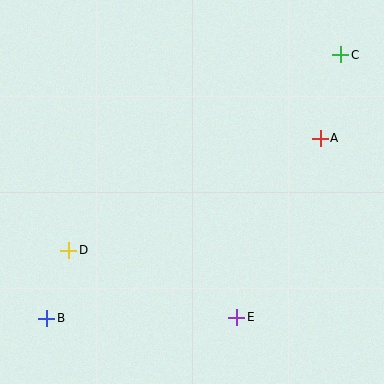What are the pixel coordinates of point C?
Point C is at (341, 55).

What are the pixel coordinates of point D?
Point D is at (69, 250).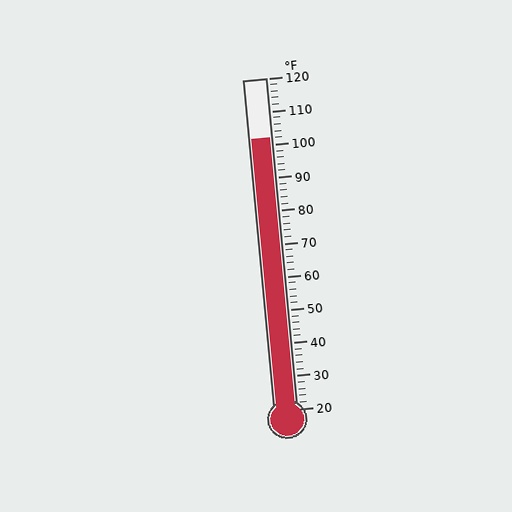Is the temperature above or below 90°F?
The temperature is above 90°F.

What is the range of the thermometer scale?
The thermometer scale ranges from 20°F to 120°F.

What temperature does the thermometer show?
The thermometer shows approximately 102°F.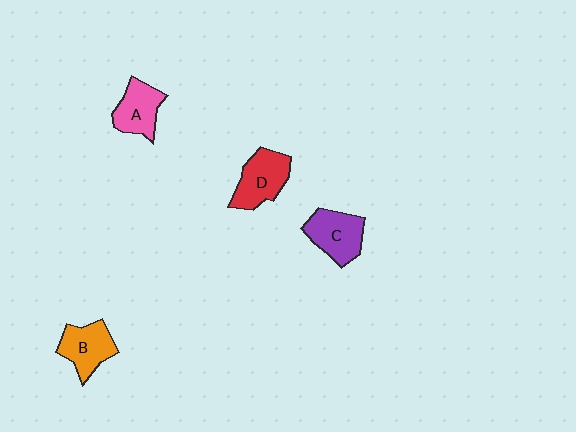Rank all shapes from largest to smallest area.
From largest to smallest: D (red), C (purple), B (orange), A (pink).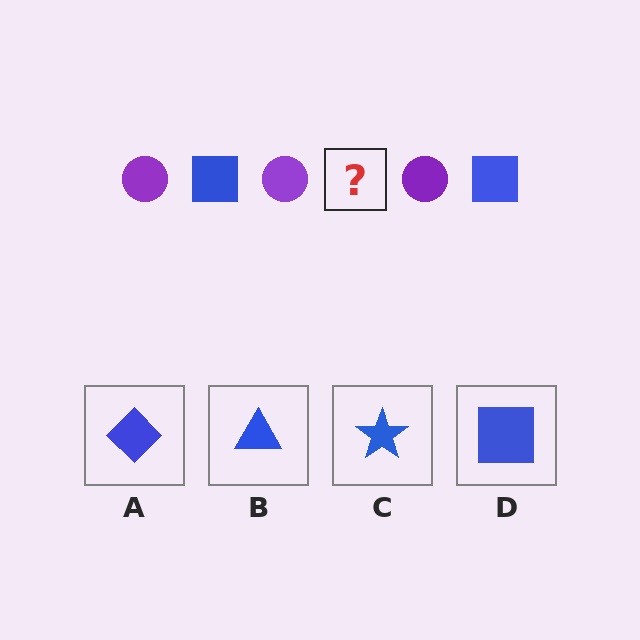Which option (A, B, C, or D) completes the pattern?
D.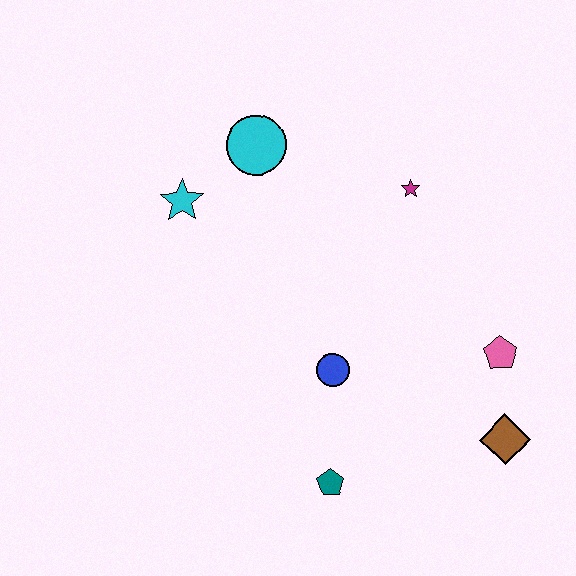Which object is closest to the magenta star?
The cyan circle is closest to the magenta star.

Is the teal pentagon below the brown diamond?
Yes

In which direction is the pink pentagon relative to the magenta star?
The pink pentagon is below the magenta star.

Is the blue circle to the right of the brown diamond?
No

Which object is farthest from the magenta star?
The teal pentagon is farthest from the magenta star.